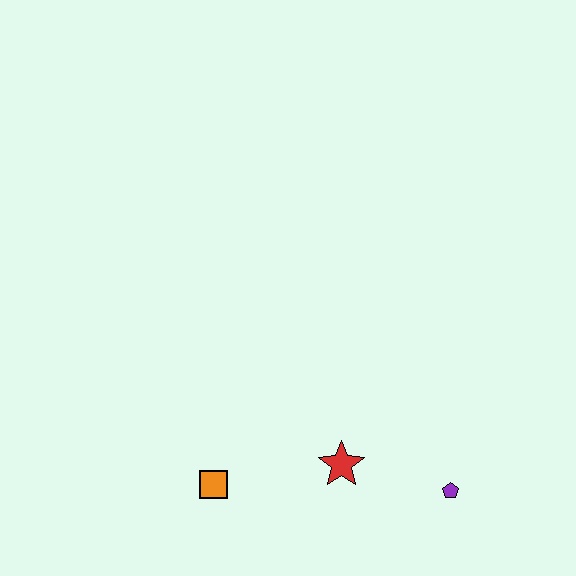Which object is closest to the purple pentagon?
The red star is closest to the purple pentagon.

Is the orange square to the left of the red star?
Yes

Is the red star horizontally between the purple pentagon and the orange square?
Yes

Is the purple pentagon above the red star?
No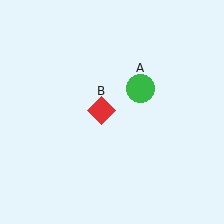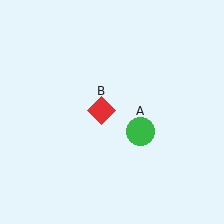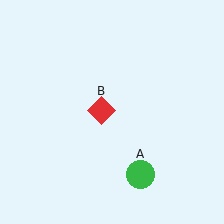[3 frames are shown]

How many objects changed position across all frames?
1 object changed position: green circle (object A).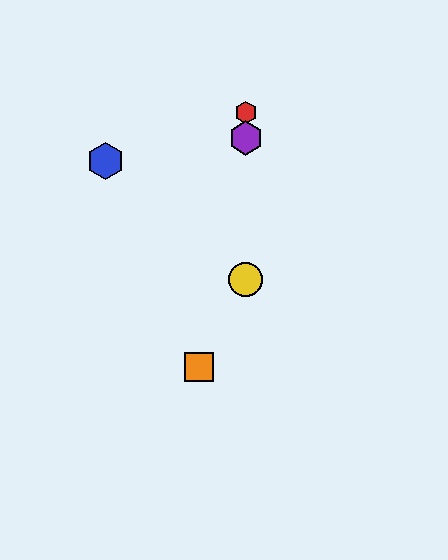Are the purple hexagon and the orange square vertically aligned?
No, the purple hexagon is at x≈246 and the orange square is at x≈199.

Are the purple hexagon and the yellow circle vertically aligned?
Yes, both are at x≈246.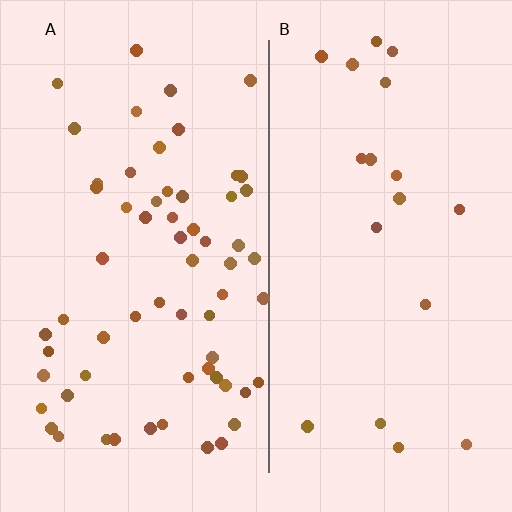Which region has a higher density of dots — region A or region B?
A (the left).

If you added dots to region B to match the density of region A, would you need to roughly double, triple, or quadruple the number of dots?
Approximately triple.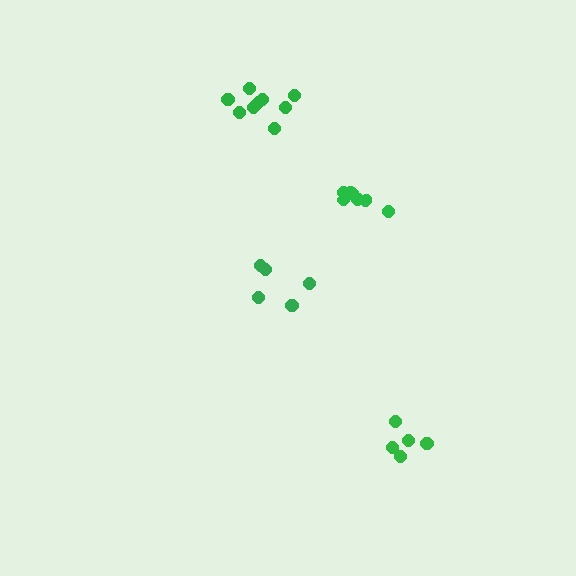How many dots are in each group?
Group 1: 9 dots, Group 2: 7 dots, Group 3: 5 dots, Group 4: 5 dots (26 total).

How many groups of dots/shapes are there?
There are 4 groups.